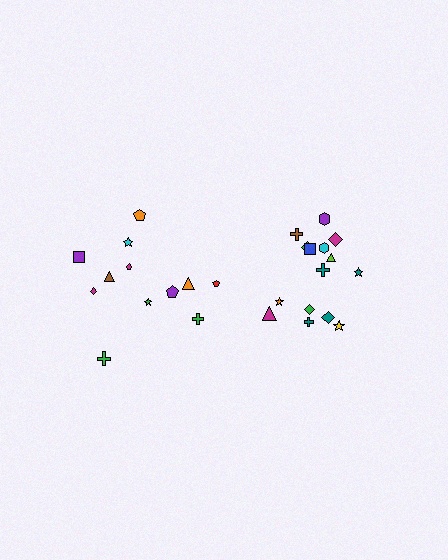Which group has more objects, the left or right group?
The right group.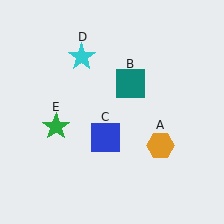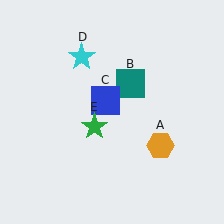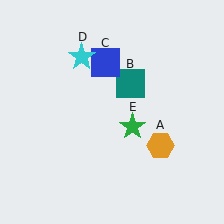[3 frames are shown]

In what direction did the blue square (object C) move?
The blue square (object C) moved up.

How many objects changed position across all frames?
2 objects changed position: blue square (object C), green star (object E).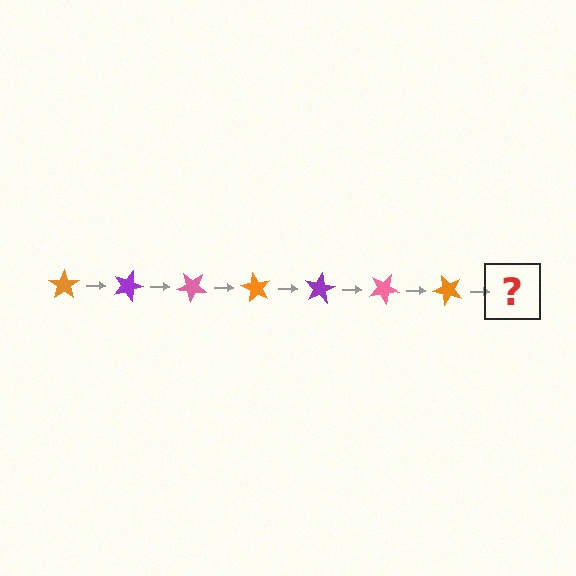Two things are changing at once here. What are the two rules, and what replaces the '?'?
The two rules are that it rotates 20 degrees each step and the color cycles through orange, purple, and pink. The '?' should be a purple star, rotated 140 degrees from the start.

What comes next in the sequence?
The next element should be a purple star, rotated 140 degrees from the start.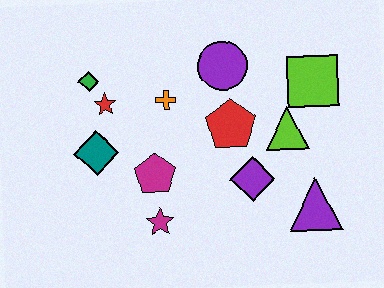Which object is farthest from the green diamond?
The purple triangle is farthest from the green diamond.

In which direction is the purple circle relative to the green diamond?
The purple circle is to the right of the green diamond.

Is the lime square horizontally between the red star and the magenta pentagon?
No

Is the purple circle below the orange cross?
No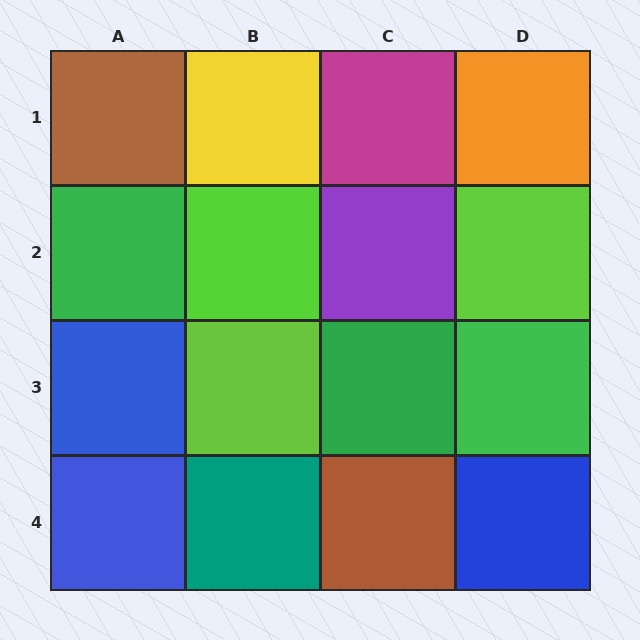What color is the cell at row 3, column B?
Lime.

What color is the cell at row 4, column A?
Blue.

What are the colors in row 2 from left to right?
Green, lime, purple, lime.